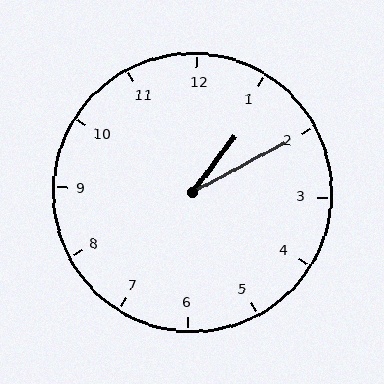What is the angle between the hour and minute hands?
Approximately 25 degrees.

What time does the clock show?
1:10.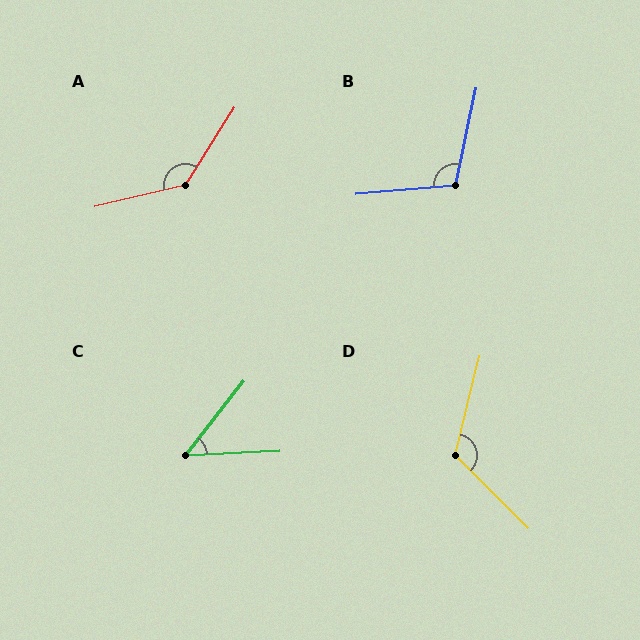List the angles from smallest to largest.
C (49°), B (107°), D (121°), A (135°).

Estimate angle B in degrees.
Approximately 107 degrees.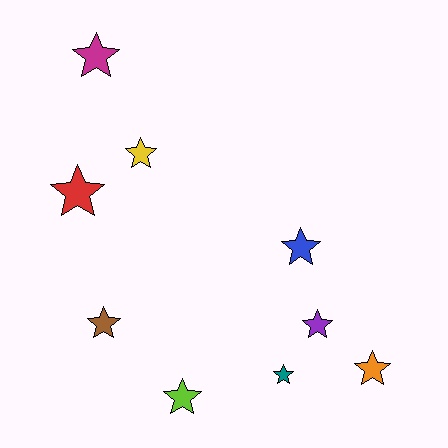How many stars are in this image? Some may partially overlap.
There are 9 stars.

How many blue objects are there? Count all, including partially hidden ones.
There is 1 blue object.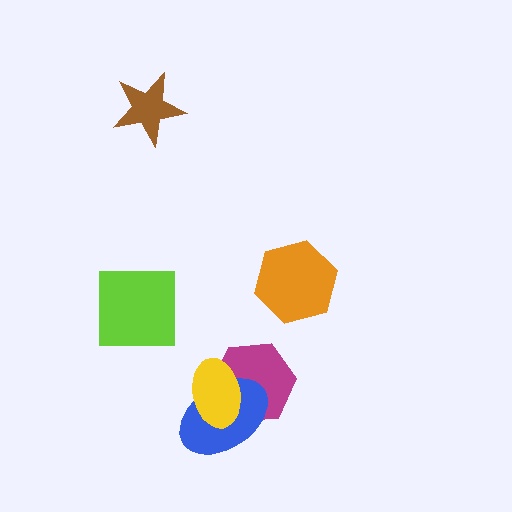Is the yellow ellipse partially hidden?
No, no other shape covers it.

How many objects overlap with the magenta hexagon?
2 objects overlap with the magenta hexagon.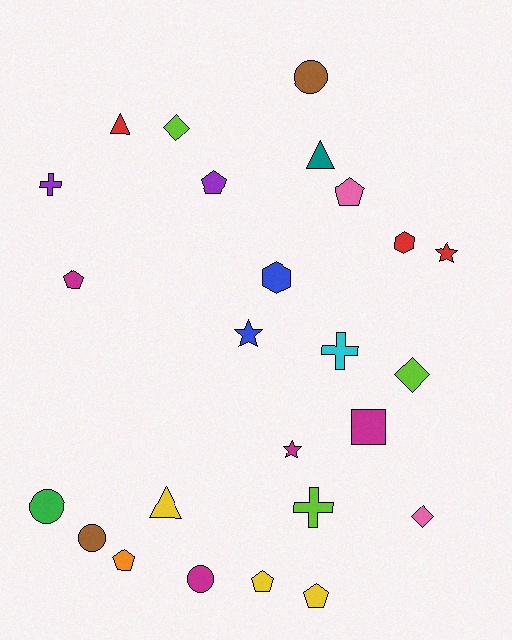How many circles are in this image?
There are 4 circles.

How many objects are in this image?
There are 25 objects.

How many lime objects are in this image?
There are 3 lime objects.